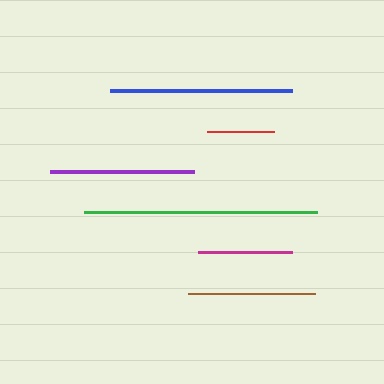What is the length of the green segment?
The green segment is approximately 233 pixels long.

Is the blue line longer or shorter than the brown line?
The blue line is longer than the brown line.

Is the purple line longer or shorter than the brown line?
The purple line is longer than the brown line.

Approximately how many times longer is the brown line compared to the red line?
The brown line is approximately 1.9 times the length of the red line.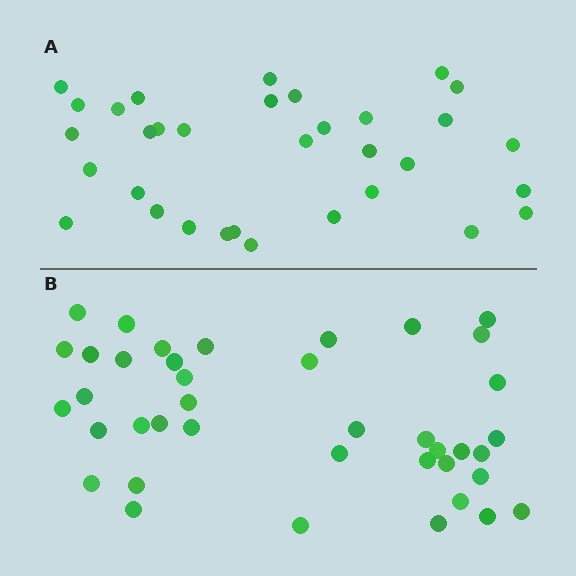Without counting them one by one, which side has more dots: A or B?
Region B (the bottom region) has more dots.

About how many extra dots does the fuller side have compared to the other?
Region B has roughly 8 or so more dots than region A.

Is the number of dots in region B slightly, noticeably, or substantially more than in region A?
Region B has only slightly more — the two regions are fairly close. The ratio is roughly 1.2 to 1.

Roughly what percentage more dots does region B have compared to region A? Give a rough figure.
About 20% more.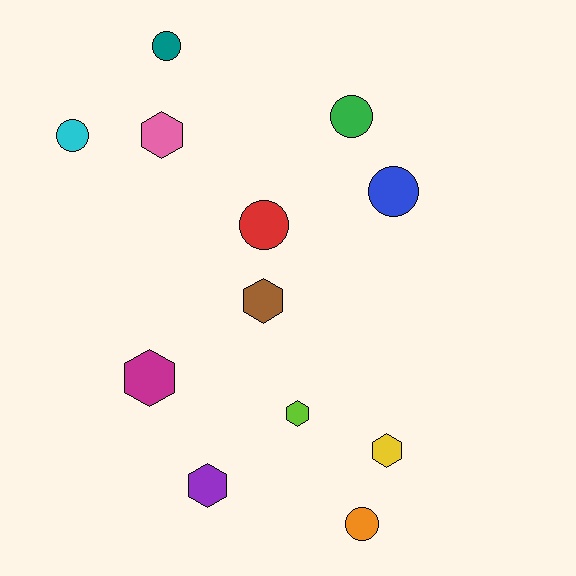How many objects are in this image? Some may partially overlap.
There are 12 objects.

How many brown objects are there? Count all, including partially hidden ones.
There is 1 brown object.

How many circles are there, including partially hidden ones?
There are 6 circles.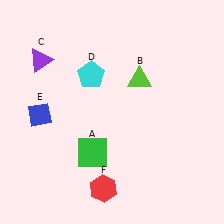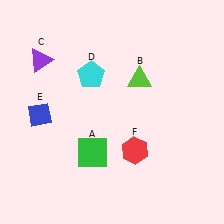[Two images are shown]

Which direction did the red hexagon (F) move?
The red hexagon (F) moved up.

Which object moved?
The red hexagon (F) moved up.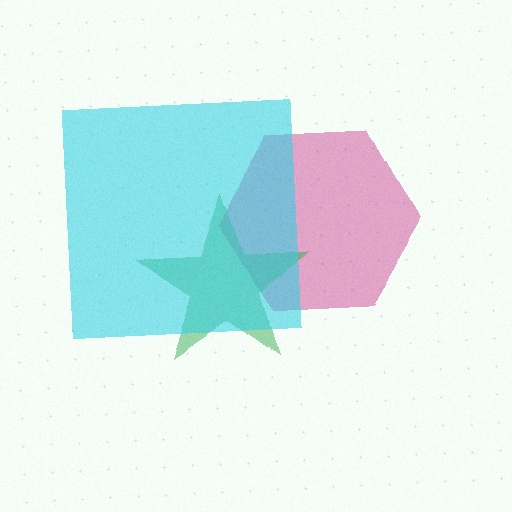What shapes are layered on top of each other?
The layered shapes are: a magenta hexagon, a green star, a cyan square.